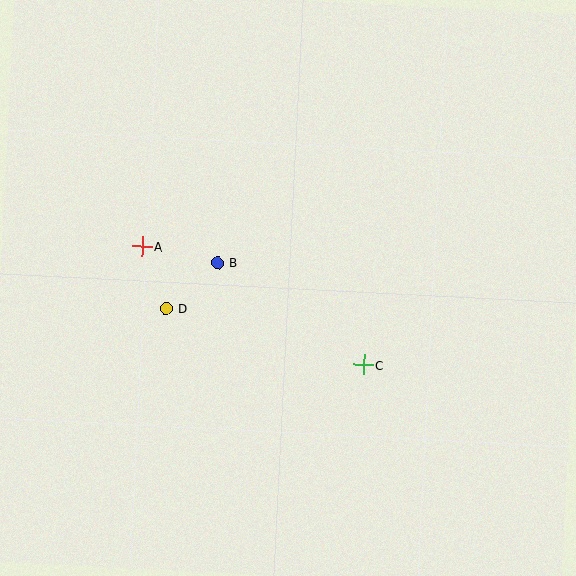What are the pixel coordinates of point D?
Point D is at (166, 308).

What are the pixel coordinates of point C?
Point C is at (364, 364).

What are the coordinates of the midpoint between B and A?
The midpoint between B and A is at (180, 255).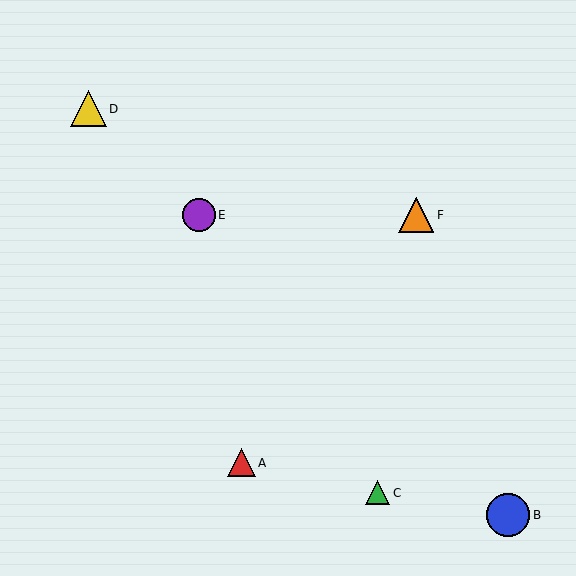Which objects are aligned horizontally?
Objects E, F are aligned horizontally.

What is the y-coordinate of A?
Object A is at y≈463.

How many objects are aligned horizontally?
2 objects (E, F) are aligned horizontally.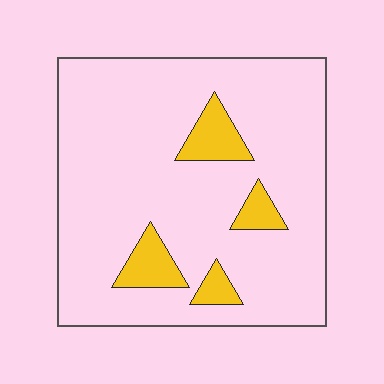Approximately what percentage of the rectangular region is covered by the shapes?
Approximately 10%.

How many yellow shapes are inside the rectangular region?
4.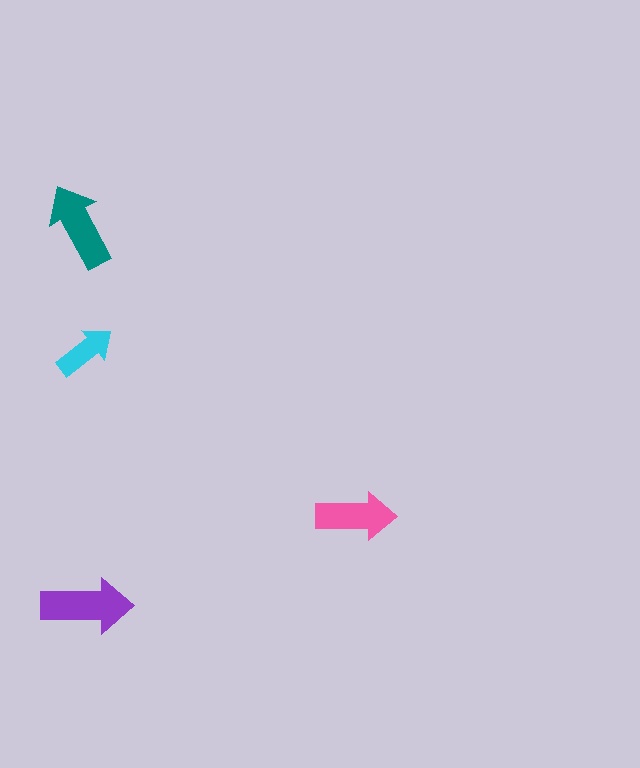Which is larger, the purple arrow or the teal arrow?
The purple one.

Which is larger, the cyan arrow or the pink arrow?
The pink one.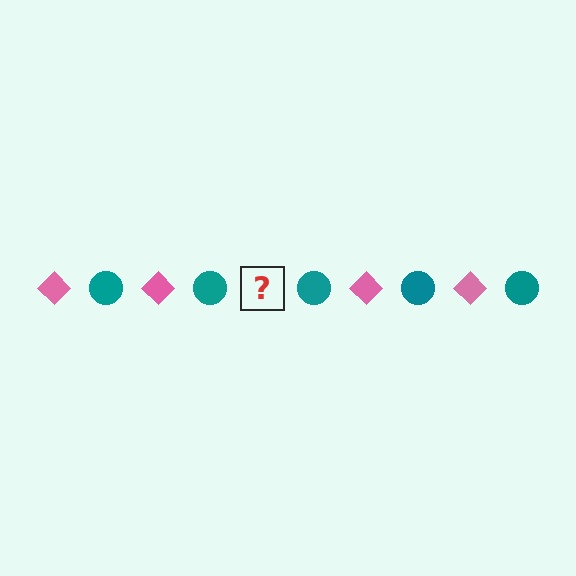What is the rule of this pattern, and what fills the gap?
The rule is that the pattern alternates between pink diamond and teal circle. The gap should be filled with a pink diamond.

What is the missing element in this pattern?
The missing element is a pink diamond.